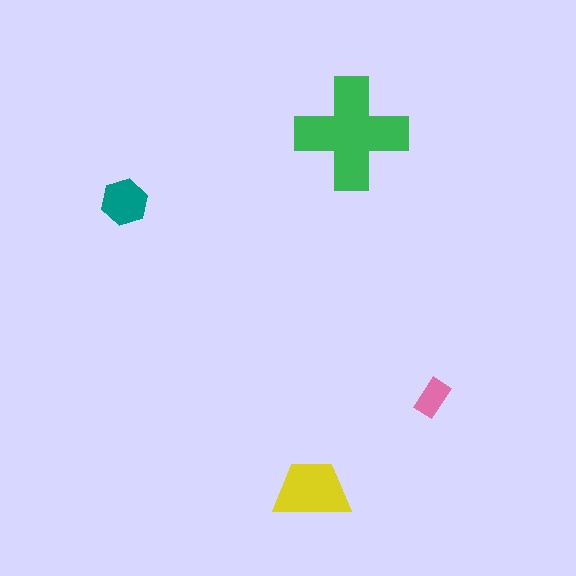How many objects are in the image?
There are 4 objects in the image.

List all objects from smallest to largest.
The pink rectangle, the teal hexagon, the yellow trapezoid, the green cross.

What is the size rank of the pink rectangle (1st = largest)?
4th.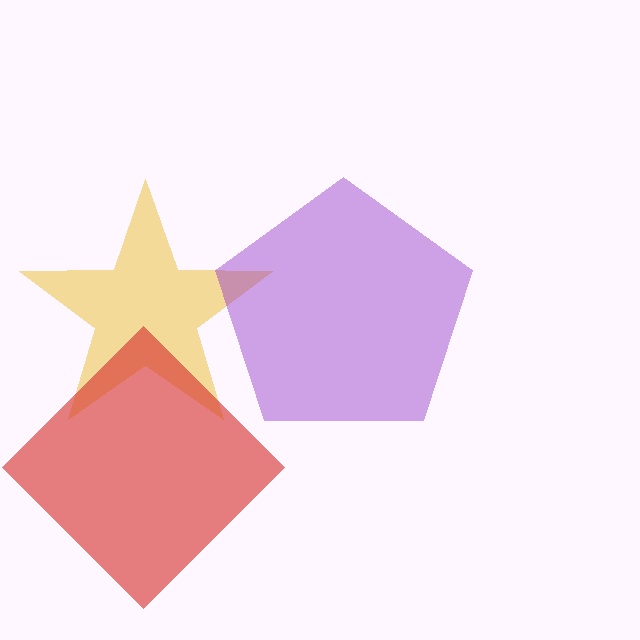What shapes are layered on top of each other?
The layered shapes are: a yellow star, a red diamond, a purple pentagon.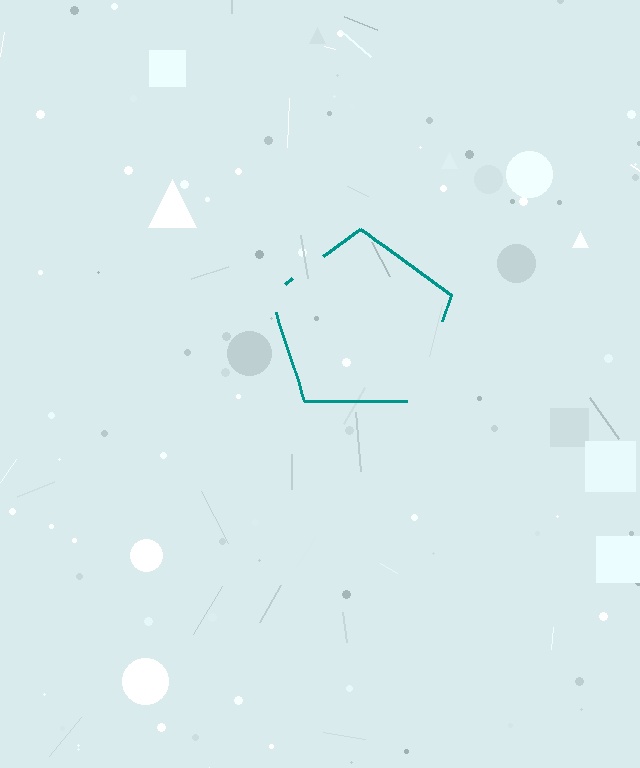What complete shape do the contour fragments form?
The contour fragments form a pentagon.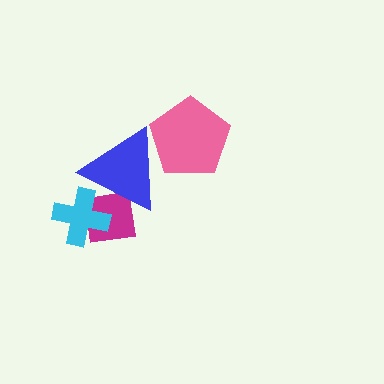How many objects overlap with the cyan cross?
2 objects overlap with the cyan cross.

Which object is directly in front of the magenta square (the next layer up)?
The cyan cross is directly in front of the magenta square.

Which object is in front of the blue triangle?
The pink pentagon is in front of the blue triangle.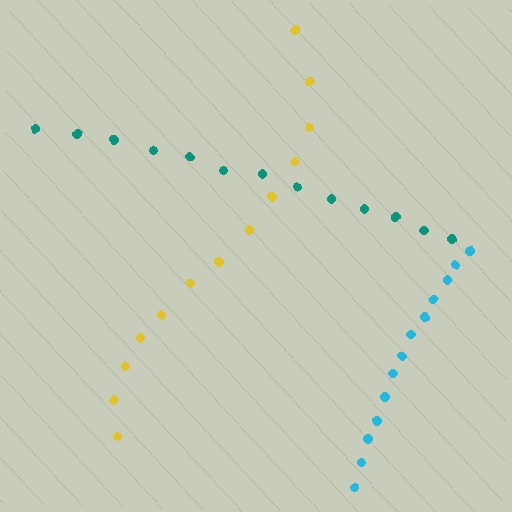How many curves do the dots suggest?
There are 3 distinct paths.